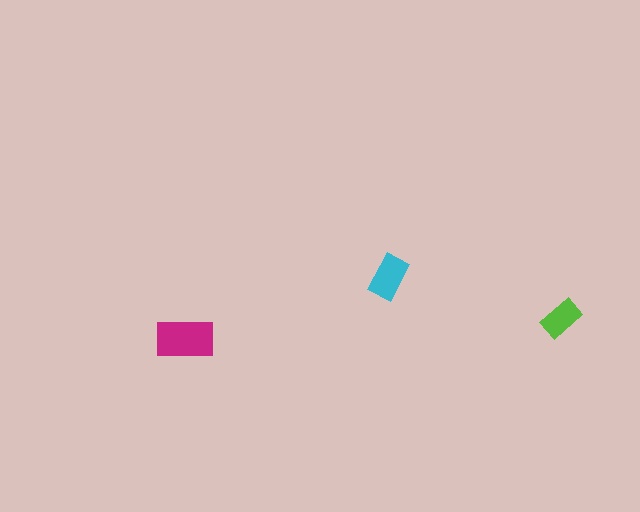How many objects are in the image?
There are 3 objects in the image.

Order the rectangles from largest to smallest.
the magenta one, the cyan one, the lime one.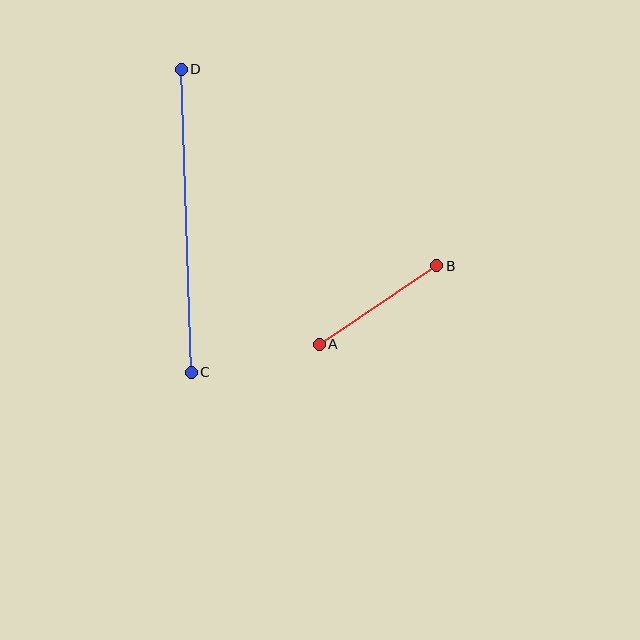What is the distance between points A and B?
The distance is approximately 141 pixels.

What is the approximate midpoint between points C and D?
The midpoint is at approximately (186, 221) pixels.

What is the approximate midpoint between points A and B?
The midpoint is at approximately (378, 305) pixels.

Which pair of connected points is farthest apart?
Points C and D are farthest apart.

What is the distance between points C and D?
The distance is approximately 303 pixels.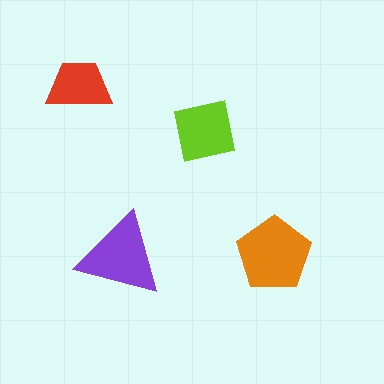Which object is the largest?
The orange pentagon.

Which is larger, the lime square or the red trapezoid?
The lime square.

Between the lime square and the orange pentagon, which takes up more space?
The orange pentagon.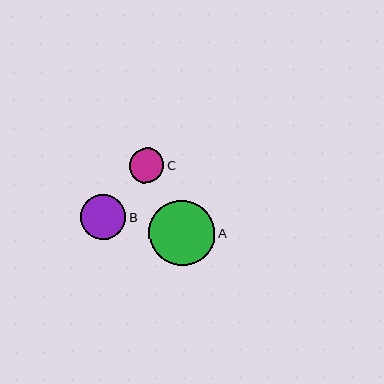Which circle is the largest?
Circle A is the largest with a size of approximately 66 pixels.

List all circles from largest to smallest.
From largest to smallest: A, B, C.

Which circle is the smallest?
Circle C is the smallest with a size of approximately 35 pixels.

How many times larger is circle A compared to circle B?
Circle A is approximately 1.4 times the size of circle B.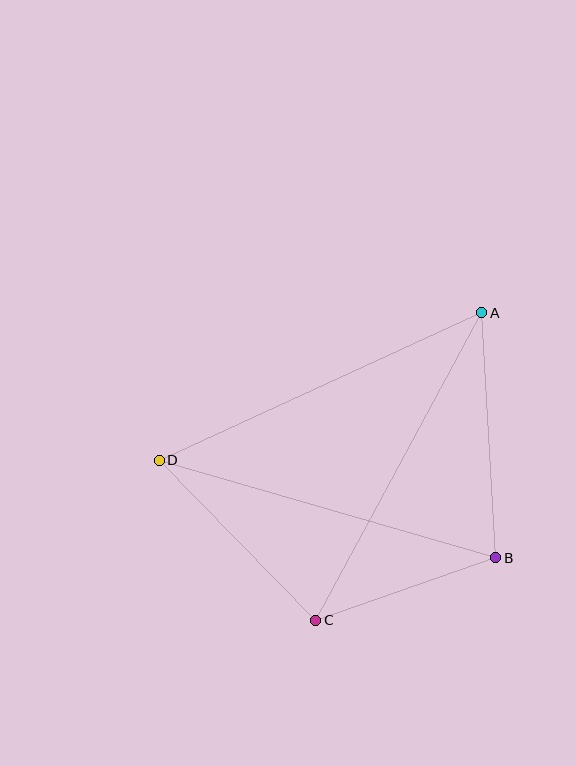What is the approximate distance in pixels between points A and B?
The distance between A and B is approximately 245 pixels.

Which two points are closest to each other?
Points B and C are closest to each other.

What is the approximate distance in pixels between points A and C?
The distance between A and C is approximately 350 pixels.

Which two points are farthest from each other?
Points A and D are farthest from each other.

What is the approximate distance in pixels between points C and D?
The distance between C and D is approximately 224 pixels.